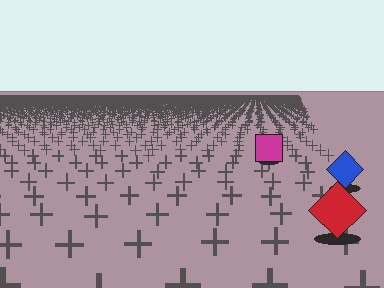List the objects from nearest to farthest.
From nearest to farthest: the red diamond, the blue diamond, the magenta square.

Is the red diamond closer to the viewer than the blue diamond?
Yes. The red diamond is closer — you can tell from the texture gradient: the ground texture is coarser near it.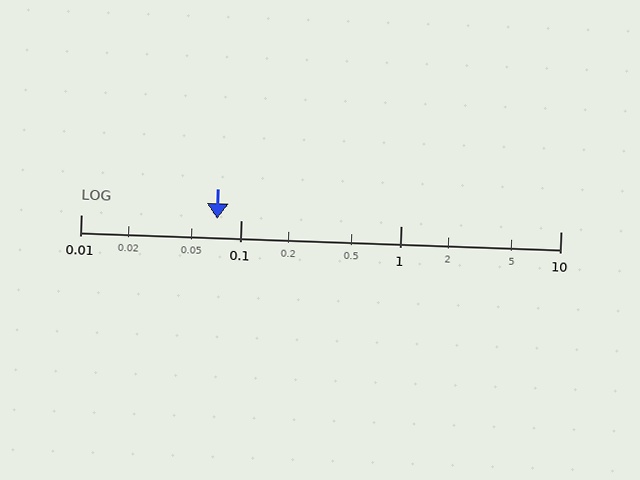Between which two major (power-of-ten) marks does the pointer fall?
The pointer is between 0.01 and 0.1.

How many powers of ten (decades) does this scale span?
The scale spans 3 decades, from 0.01 to 10.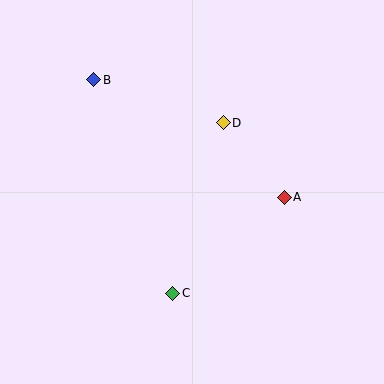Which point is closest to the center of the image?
Point D at (223, 123) is closest to the center.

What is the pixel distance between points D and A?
The distance between D and A is 96 pixels.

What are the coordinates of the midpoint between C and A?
The midpoint between C and A is at (229, 245).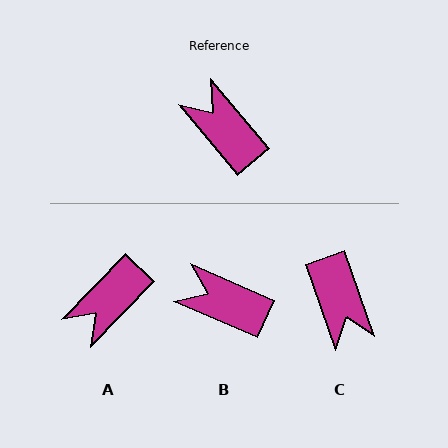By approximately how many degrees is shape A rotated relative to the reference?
Approximately 97 degrees counter-clockwise.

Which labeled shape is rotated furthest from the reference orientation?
C, about 160 degrees away.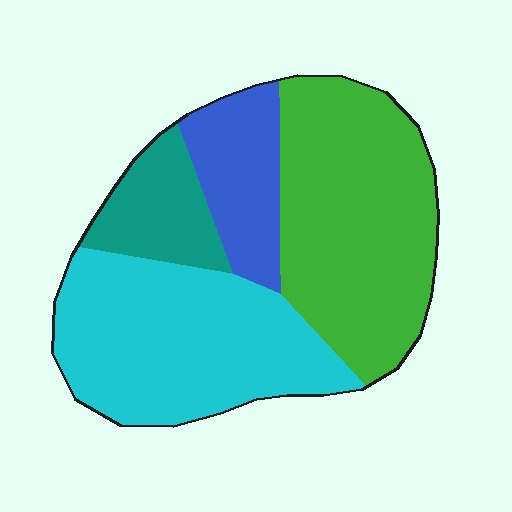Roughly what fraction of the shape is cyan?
Cyan takes up between a third and a half of the shape.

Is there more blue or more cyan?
Cyan.